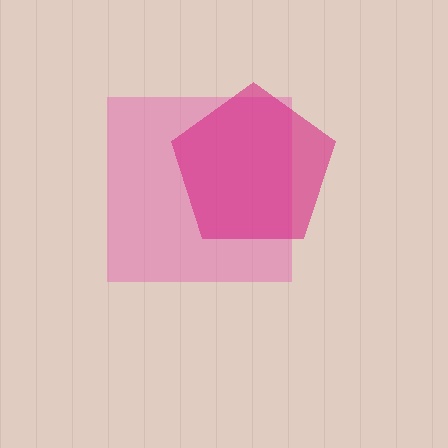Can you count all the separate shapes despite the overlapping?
Yes, there are 2 separate shapes.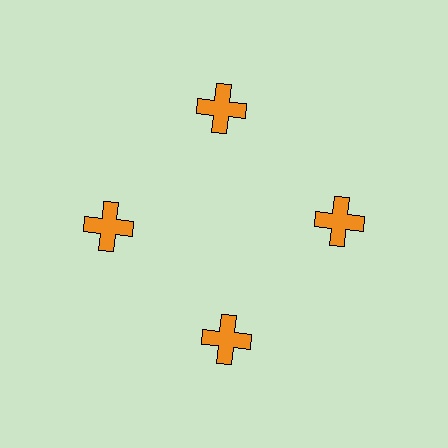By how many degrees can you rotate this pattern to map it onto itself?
The pattern maps onto itself every 90 degrees of rotation.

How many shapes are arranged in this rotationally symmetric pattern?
There are 4 shapes, arranged in 4 groups of 1.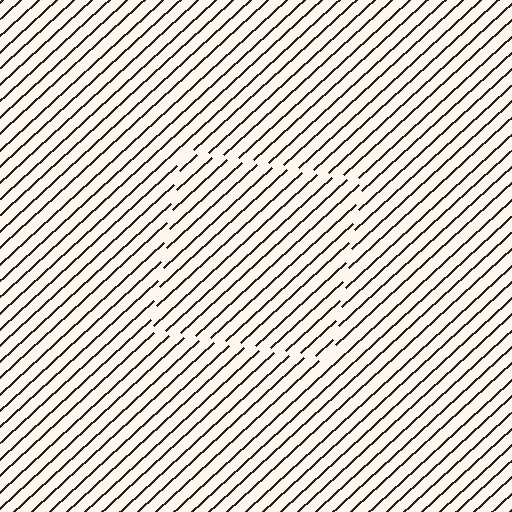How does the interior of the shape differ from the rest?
The interior of the shape contains the same grating, shifted by half a period — the contour is defined by the phase discontinuity where line-ends from the inner and outer gratings abut.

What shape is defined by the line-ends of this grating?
An illusory square. The interior of the shape contains the same grating, shifted by half a period — the contour is defined by the phase discontinuity where line-ends from the inner and outer gratings abut.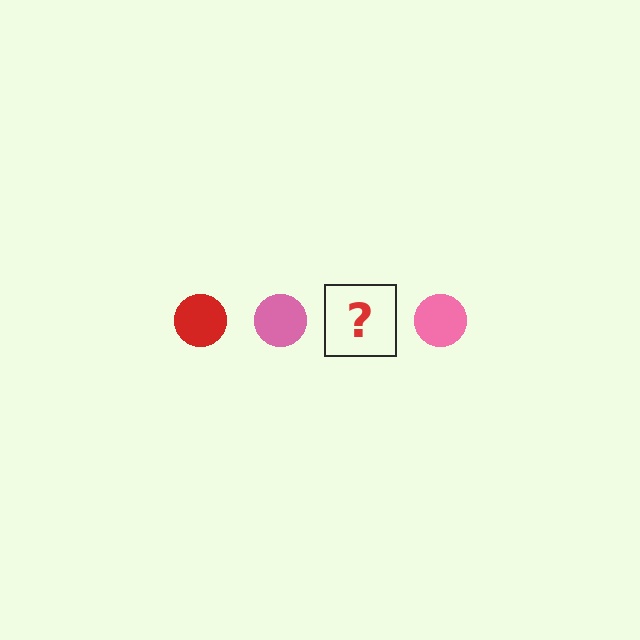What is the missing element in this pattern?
The missing element is a red circle.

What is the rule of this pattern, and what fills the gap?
The rule is that the pattern cycles through red, pink circles. The gap should be filled with a red circle.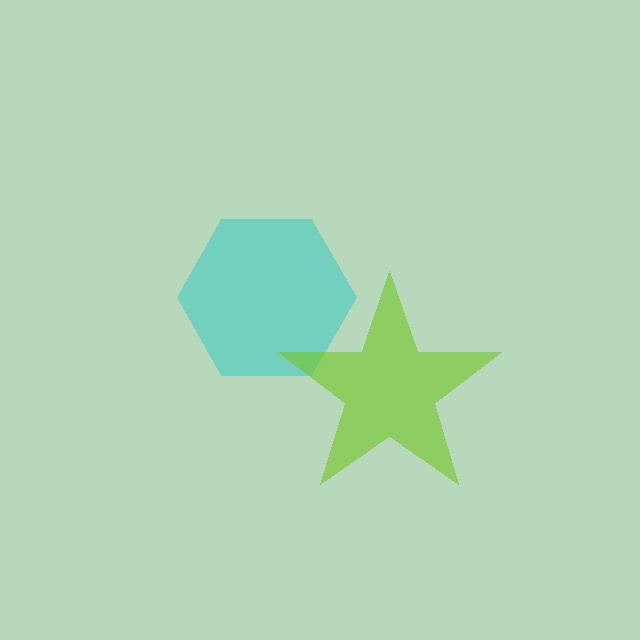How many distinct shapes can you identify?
There are 2 distinct shapes: a cyan hexagon, a lime star.